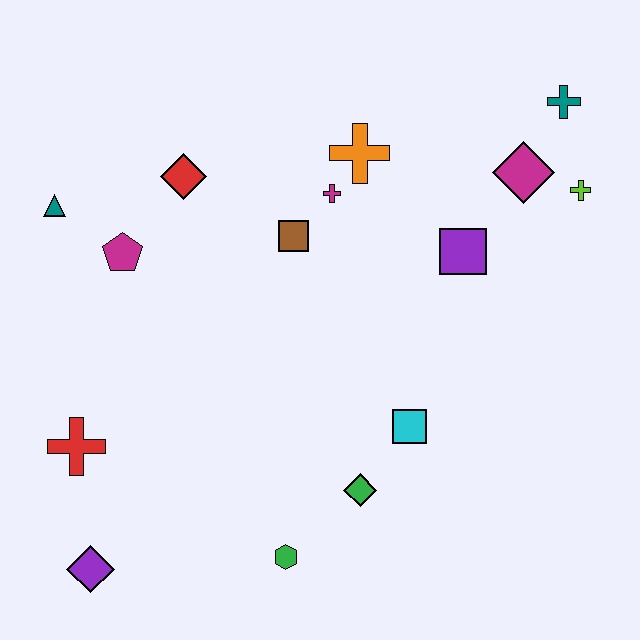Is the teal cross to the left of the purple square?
No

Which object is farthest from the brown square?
The purple diamond is farthest from the brown square.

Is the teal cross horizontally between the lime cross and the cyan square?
Yes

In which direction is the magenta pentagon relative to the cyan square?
The magenta pentagon is to the left of the cyan square.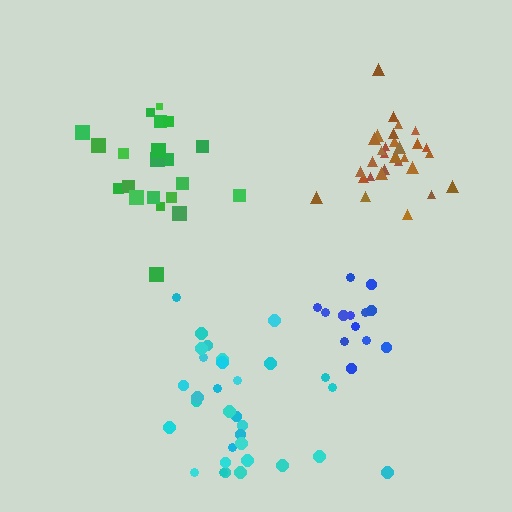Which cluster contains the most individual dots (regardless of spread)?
Cyan (32).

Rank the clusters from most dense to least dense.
brown, cyan, blue, green.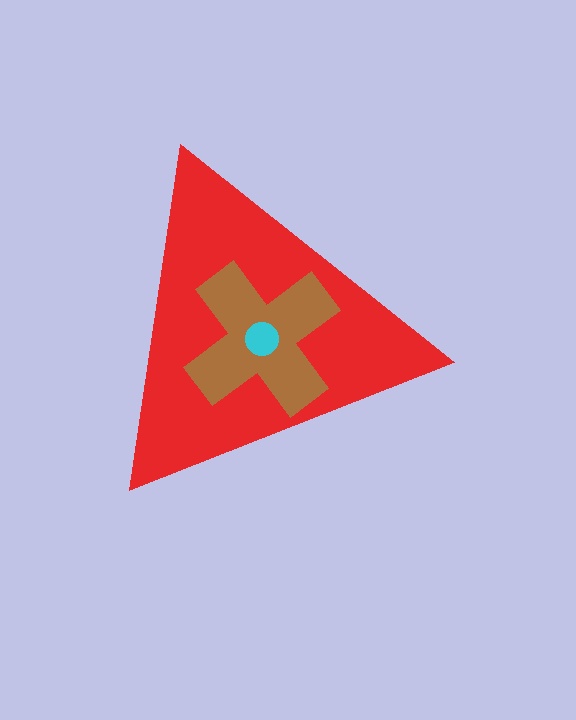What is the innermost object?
The cyan circle.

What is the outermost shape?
The red triangle.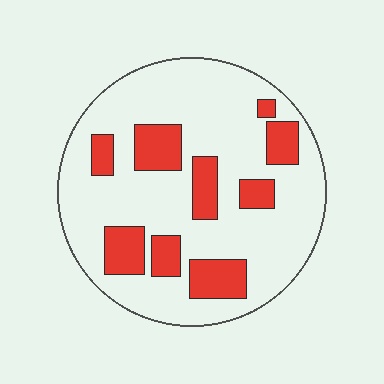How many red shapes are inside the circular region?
9.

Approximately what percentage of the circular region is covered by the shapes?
Approximately 25%.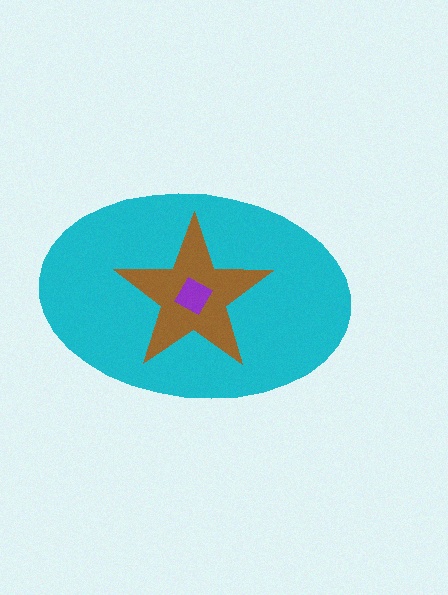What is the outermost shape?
The cyan ellipse.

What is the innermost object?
The purple square.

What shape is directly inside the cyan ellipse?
The brown star.